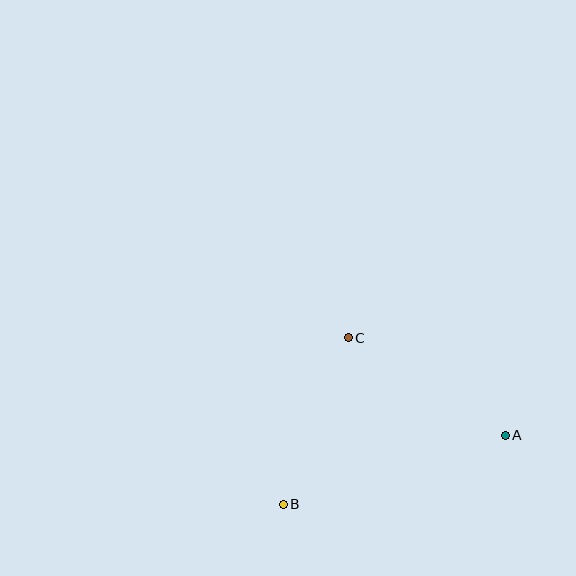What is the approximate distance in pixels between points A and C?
The distance between A and C is approximately 185 pixels.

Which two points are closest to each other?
Points B and C are closest to each other.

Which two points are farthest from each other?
Points A and B are farthest from each other.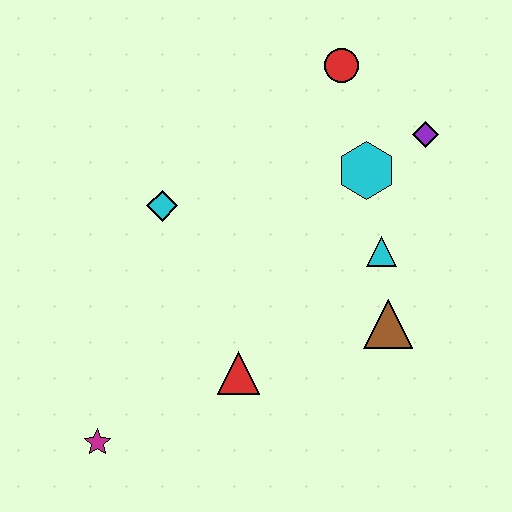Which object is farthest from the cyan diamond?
The purple diamond is farthest from the cyan diamond.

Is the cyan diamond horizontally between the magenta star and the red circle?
Yes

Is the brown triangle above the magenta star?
Yes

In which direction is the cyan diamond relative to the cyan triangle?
The cyan diamond is to the left of the cyan triangle.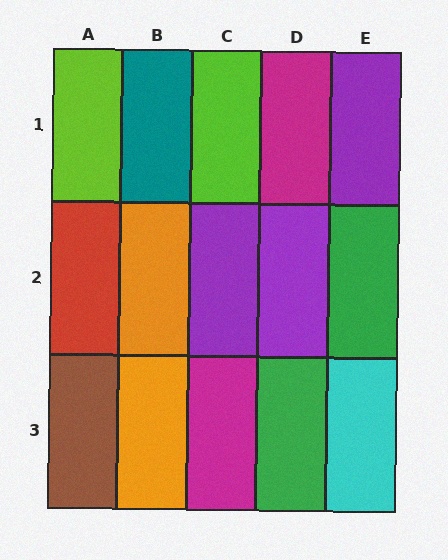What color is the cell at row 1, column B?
Teal.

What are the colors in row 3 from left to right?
Brown, orange, magenta, green, cyan.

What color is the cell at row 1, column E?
Purple.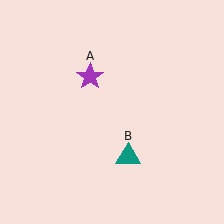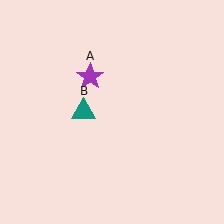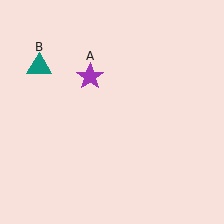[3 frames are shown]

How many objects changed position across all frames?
1 object changed position: teal triangle (object B).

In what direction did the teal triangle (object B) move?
The teal triangle (object B) moved up and to the left.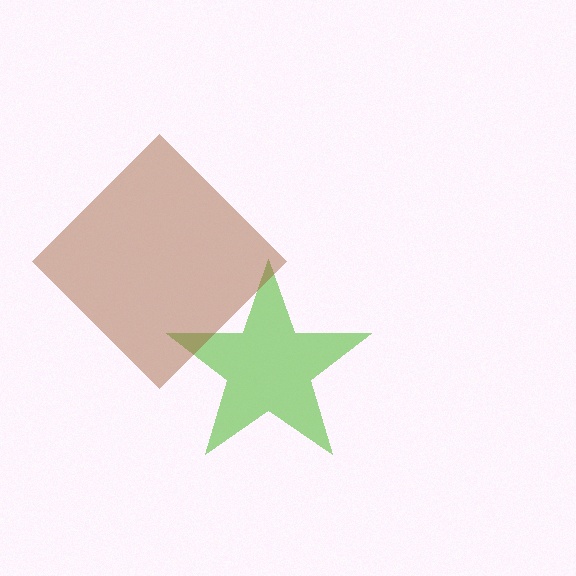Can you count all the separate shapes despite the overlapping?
Yes, there are 2 separate shapes.